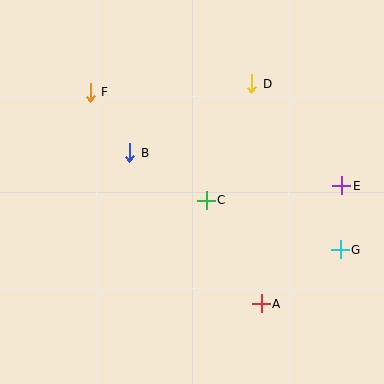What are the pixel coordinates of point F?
Point F is at (90, 92).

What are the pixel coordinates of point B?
Point B is at (130, 153).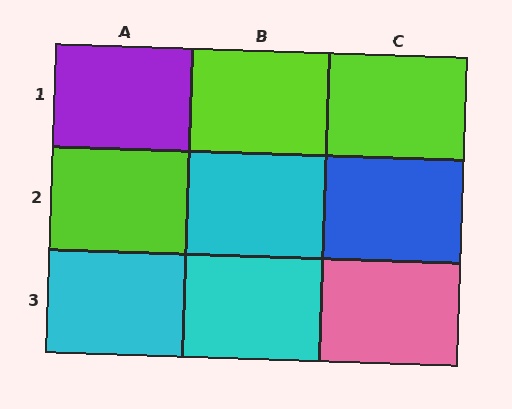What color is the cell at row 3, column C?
Pink.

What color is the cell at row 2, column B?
Cyan.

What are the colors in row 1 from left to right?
Purple, lime, lime.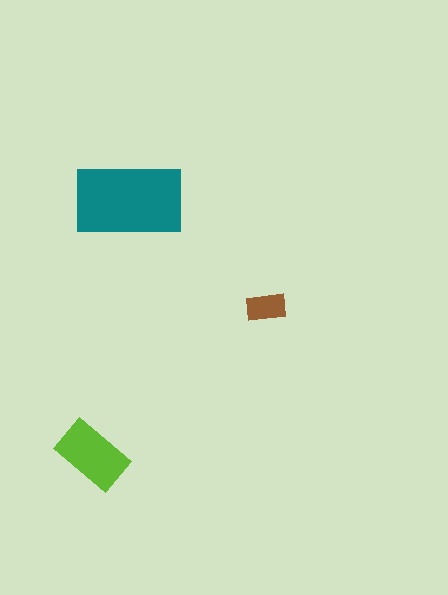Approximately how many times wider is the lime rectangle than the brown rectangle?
About 2 times wider.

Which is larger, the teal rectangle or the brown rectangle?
The teal one.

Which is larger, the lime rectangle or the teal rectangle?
The teal one.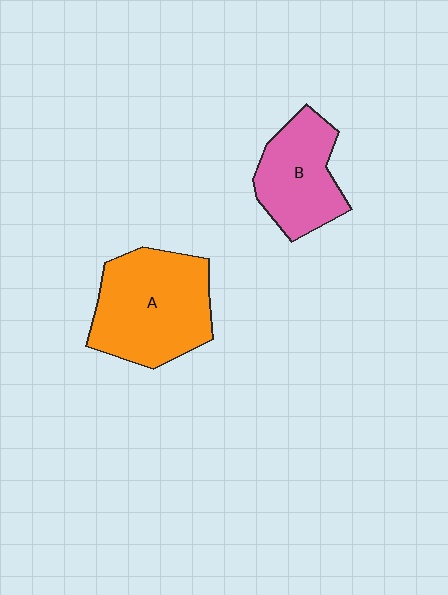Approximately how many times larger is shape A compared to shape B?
Approximately 1.5 times.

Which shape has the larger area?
Shape A (orange).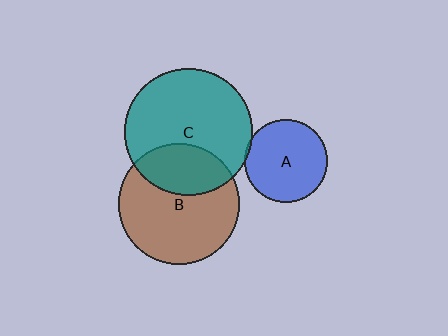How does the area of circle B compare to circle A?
Approximately 2.1 times.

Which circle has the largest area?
Circle C (teal).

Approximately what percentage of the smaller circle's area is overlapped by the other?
Approximately 30%.